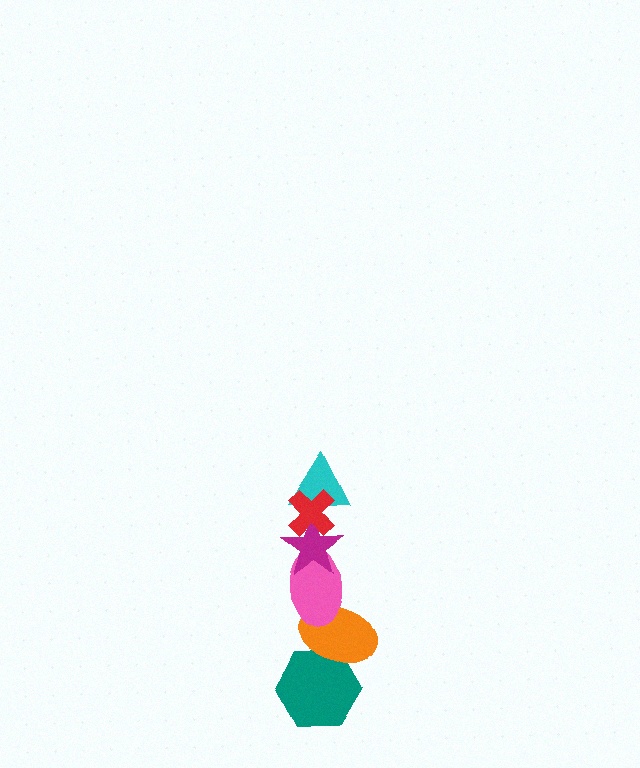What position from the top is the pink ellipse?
The pink ellipse is 4th from the top.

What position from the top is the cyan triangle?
The cyan triangle is 2nd from the top.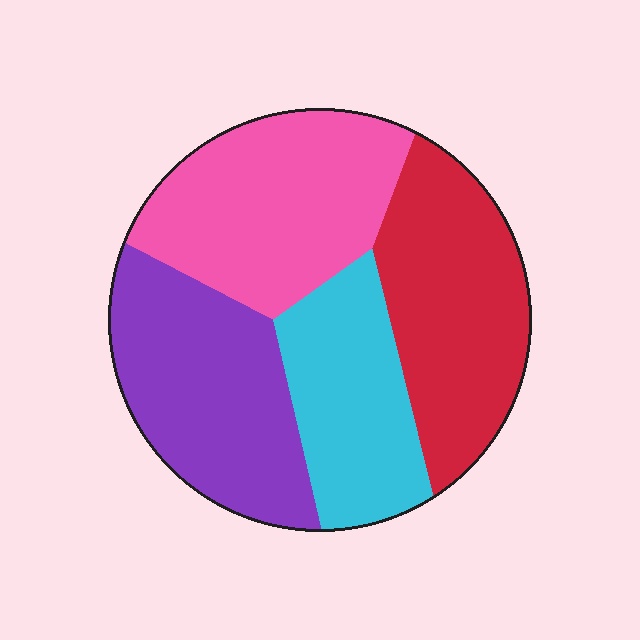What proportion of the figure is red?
Red covers about 25% of the figure.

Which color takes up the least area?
Cyan, at roughly 20%.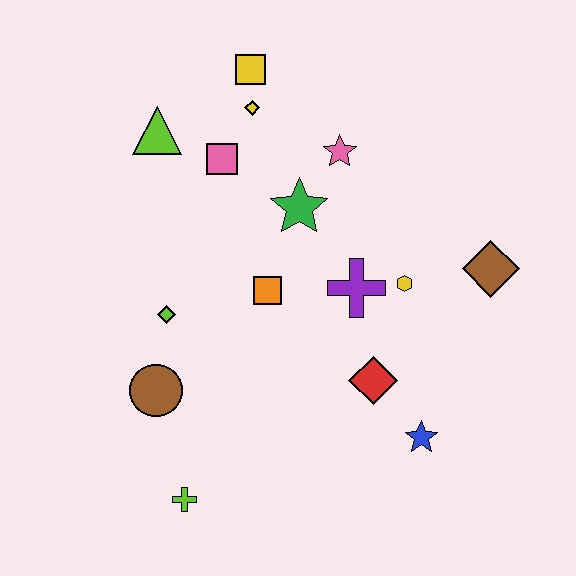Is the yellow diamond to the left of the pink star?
Yes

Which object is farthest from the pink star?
The lime cross is farthest from the pink star.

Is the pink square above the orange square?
Yes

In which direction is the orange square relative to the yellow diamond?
The orange square is below the yellow diamond.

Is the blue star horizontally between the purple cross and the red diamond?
No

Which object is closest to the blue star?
The red diamond is closest to the blue star.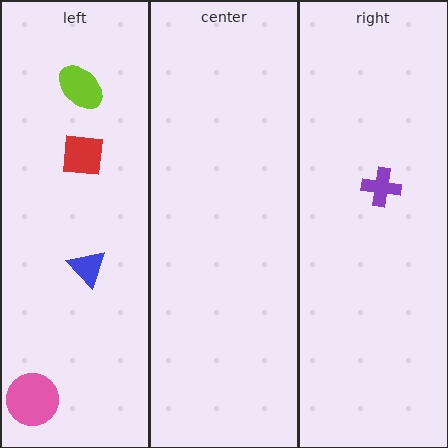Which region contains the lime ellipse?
The left region.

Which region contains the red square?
The left region.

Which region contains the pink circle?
The left region.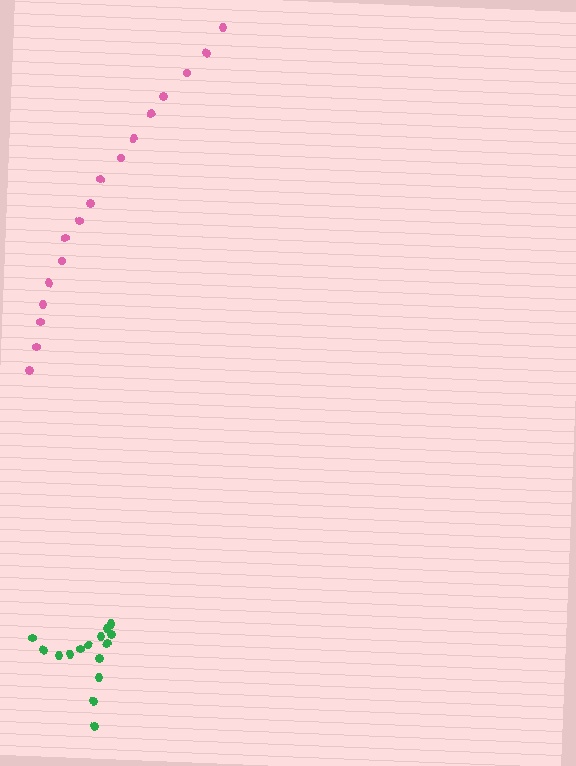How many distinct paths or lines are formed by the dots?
There are 2 distinct paths.